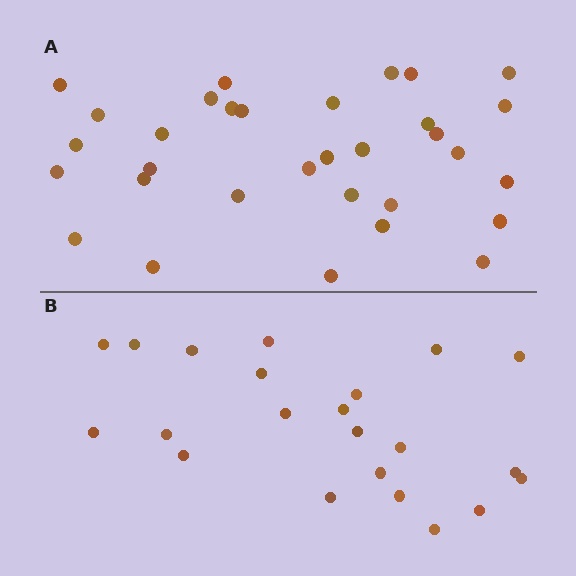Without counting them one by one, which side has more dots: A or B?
Region A (the top region) has more dots.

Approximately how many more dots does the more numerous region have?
Region A has roughly 10 or so more dots than region B.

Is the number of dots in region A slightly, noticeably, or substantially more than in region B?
Region A has substantially more. The ratio is roughly 1.5 to 1.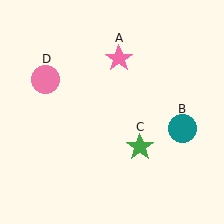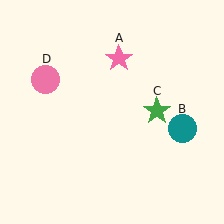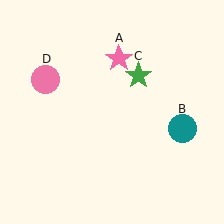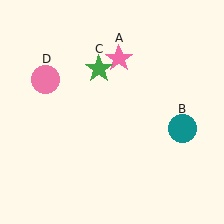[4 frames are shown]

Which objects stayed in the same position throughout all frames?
Pink star (object A) and teal circle (object B) and pink circle (object D) remained stationary.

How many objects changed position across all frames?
1 object changed position: green star (object C).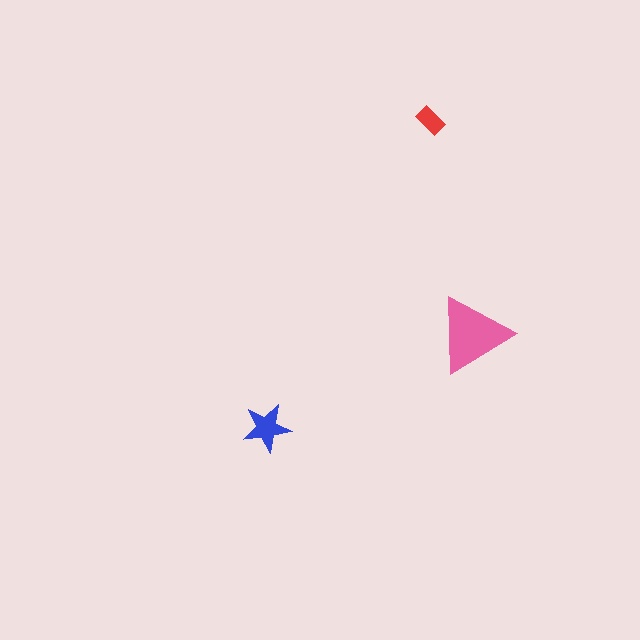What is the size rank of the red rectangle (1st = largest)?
3rd.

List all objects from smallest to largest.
The red rectangle, the blue star, the pink triangle.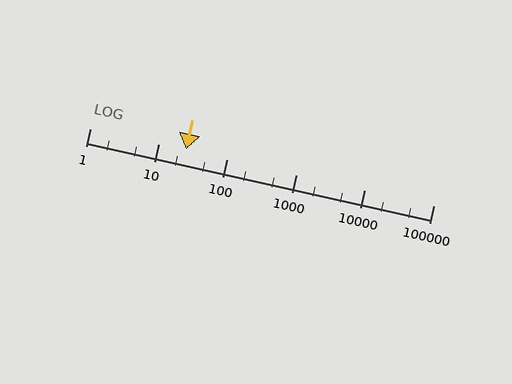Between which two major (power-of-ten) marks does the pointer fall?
The pointer is between 10 and 100.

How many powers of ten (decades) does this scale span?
The scale spans 5 decades, from 1 to 100000.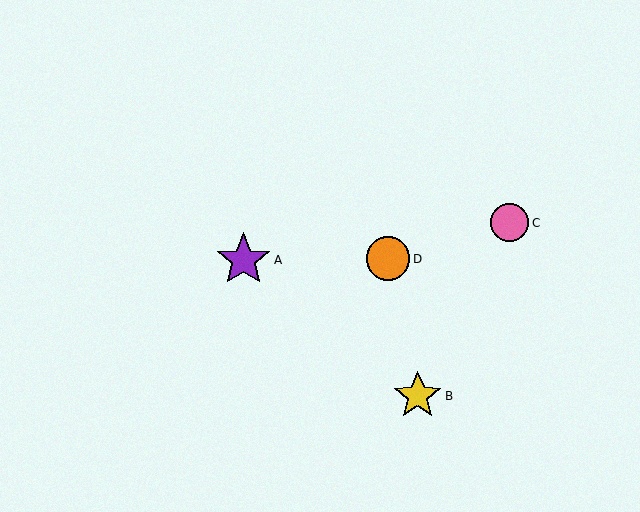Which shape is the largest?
The purple star (labeled A) is the largest.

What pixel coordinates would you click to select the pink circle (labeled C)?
Click at (510, 223) to select the pink circle C.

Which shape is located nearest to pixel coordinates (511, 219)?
The pink circle (labeled C) at (510, 223) is nearest to that location.